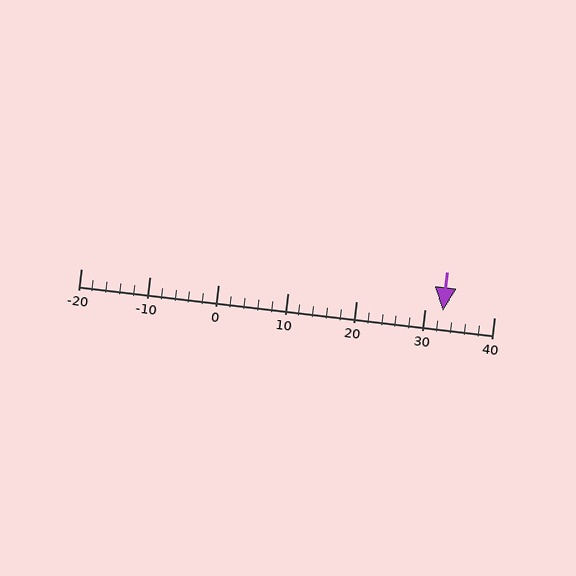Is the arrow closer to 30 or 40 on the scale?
The arrow is closer to 30.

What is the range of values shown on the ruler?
The ruler shows values from -20 to 40.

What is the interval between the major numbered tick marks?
The major tick marks are spaced 10 units apart.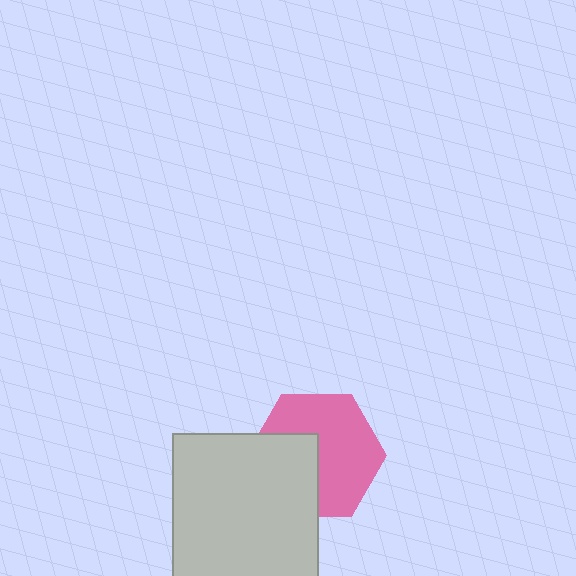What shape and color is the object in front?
The object in front is a light gray rectangle.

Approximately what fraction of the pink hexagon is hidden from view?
Roughly 38% of the pink hexagon is hidden behind the light gray rectangle.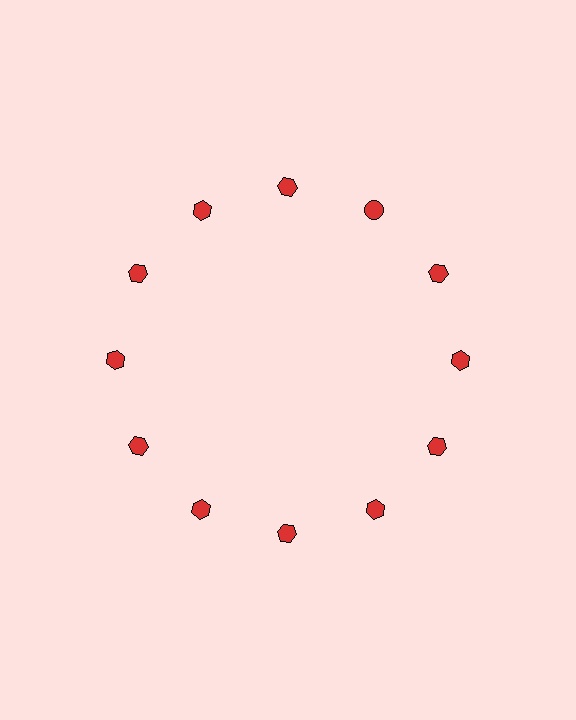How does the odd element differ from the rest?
It has a different shape: circle instead of hexagon.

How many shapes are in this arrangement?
There are 12 shapes arranged in a ring pattern.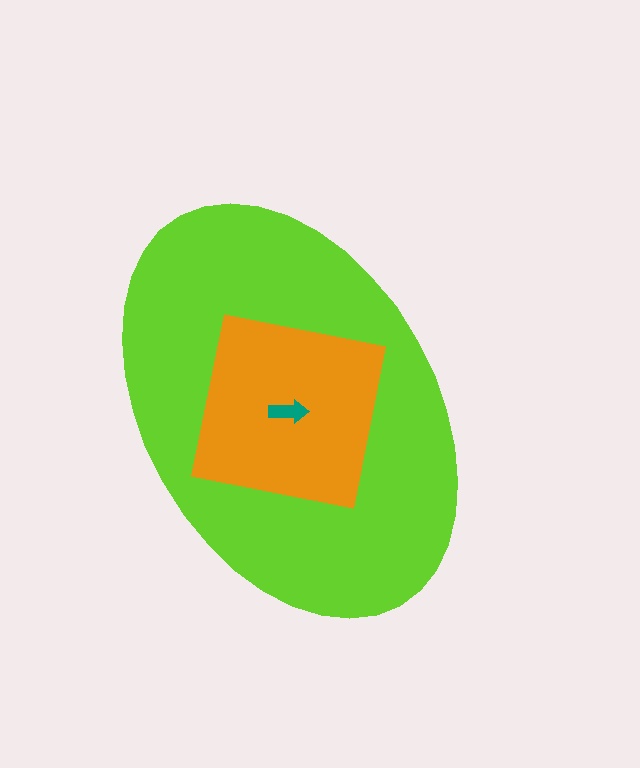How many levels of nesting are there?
3.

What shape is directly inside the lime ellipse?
The orange square.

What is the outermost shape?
The lime ellipse.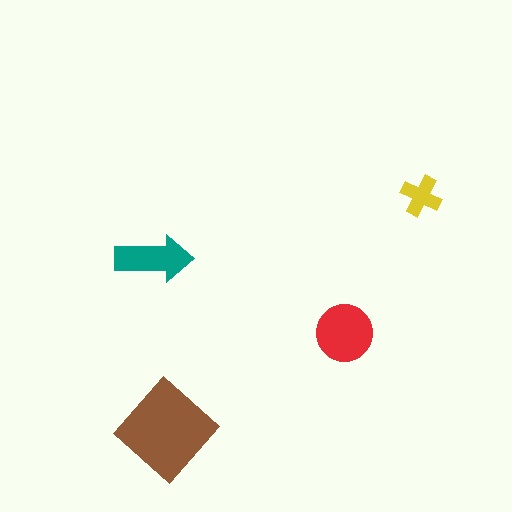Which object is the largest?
The brown diamond.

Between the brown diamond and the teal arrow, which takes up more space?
The brown diamond.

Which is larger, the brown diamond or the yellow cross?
The brown diamond.